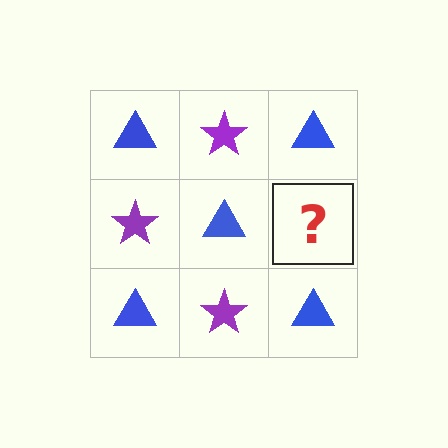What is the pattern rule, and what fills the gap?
The rule is that it alternates blue triangle and purple star in a checkerboard pattern. The gap should be filled with a purple star.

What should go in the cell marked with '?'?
The missing cell should contain a purple star.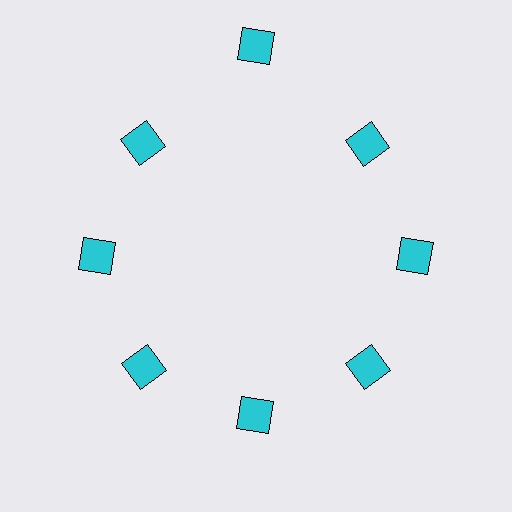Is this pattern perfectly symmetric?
No. The 8 cyan squares are arranged in a ring, but one element near the 12 o'clock position is pushed outward from the center, breaking the 8-fold rotational symmetry.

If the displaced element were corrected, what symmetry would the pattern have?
It would have 8-fold rotational symmetry — the pattern would map onto itself every 45 degrees.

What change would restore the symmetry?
The symmetry would be restored by moving it inward, back onto the ring so that all 8 squares sit at equal angles and equal distance from the center.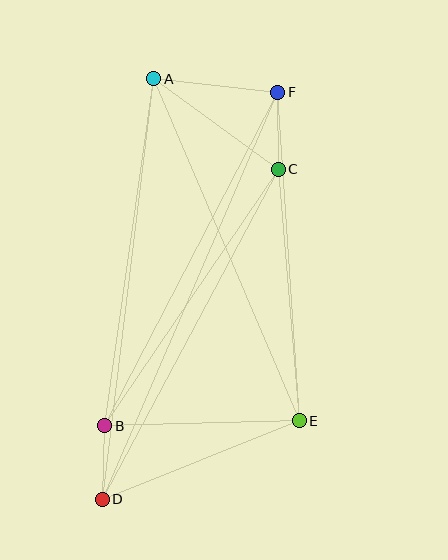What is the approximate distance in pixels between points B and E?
The distance between B and E is approximately 194 pixels.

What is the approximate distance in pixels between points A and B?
The distance between A and B is approximately 350 pixels.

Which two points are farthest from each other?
Points D and F are farthest from each other.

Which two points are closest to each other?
Points B and D are closest to each other.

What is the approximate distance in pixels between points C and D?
The distance between C and D is approximately 374 pixels.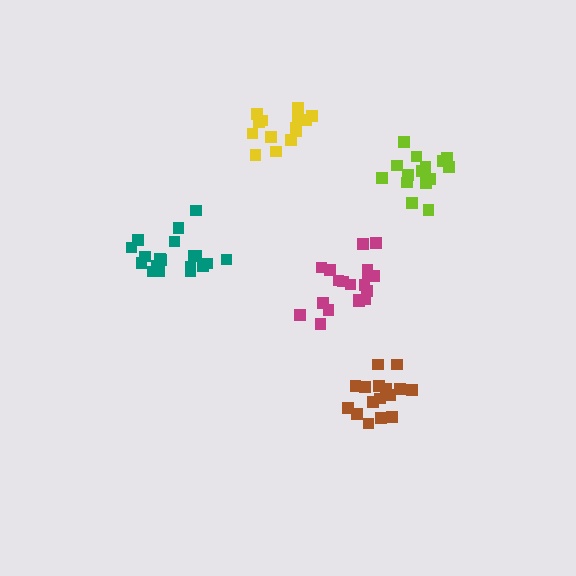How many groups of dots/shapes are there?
There are 5 groups.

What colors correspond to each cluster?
The clusters are colored: lime, magenta, teal, yellow, brown.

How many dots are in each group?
Group 1: 15 dots, Group 2: 19 dots, Group 3: 19 dots, Group 4: 15 dots, Group 5: 18 dots (86 total).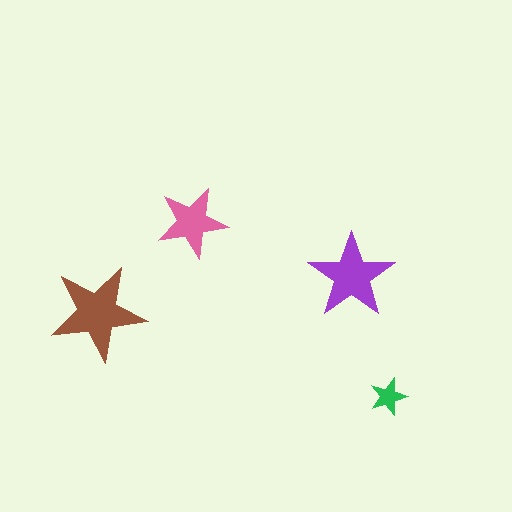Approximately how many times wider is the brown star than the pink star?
About 1.5 times wider.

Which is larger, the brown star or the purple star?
The brown one.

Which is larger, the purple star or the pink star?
The purple one.